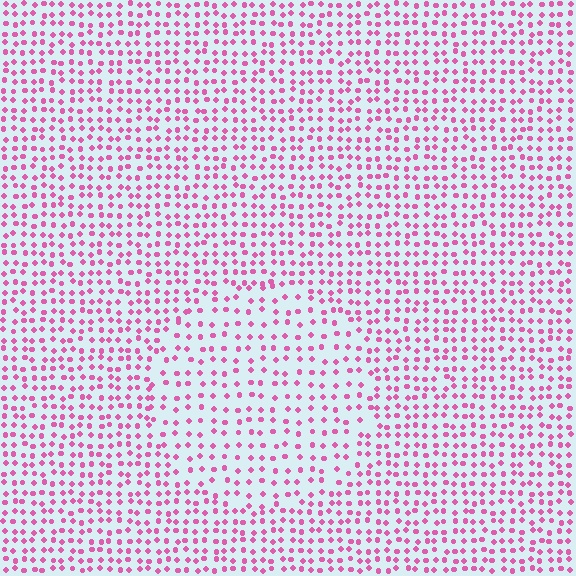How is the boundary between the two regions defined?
The boundary is defined by a change in element density (approximately 1.6x ratio). All elements are the same color, size, and shape.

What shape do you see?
I see a circle.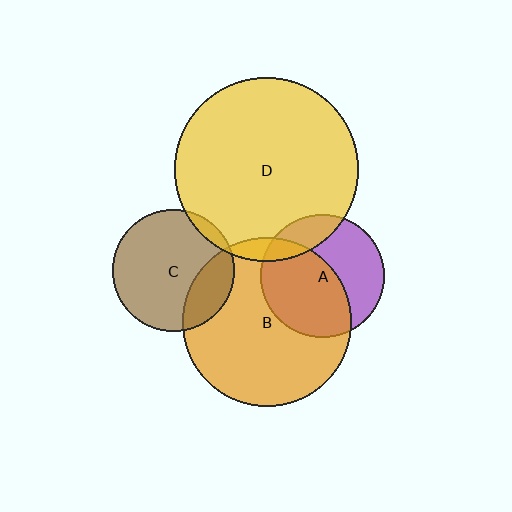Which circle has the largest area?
Circle D (yellow).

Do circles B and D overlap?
Yes.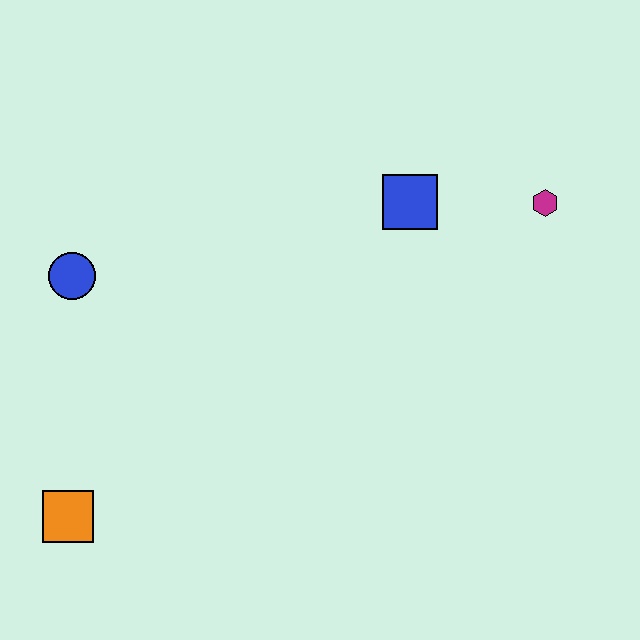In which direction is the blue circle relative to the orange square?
The blue circle is above the orange square.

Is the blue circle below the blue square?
Yes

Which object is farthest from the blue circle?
The magenta hexagon is farthest from the blue circle.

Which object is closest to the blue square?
The magenta hexagon is closest to the blue square.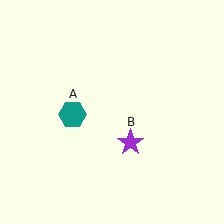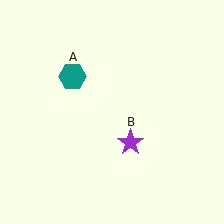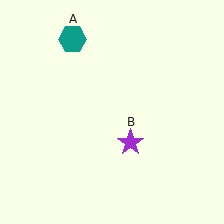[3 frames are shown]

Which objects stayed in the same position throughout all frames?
Purple star (object B) remained stationary.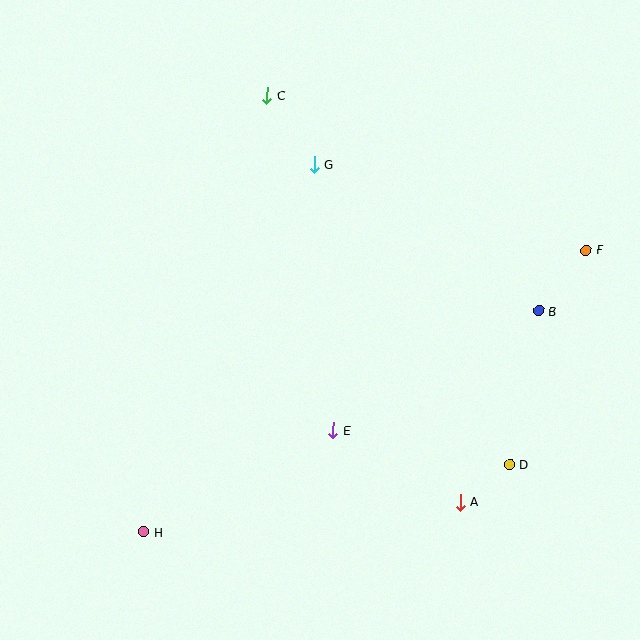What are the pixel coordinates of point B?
Point B is at (539, 311).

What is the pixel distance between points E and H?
The distance between E and H is 215 pixels.